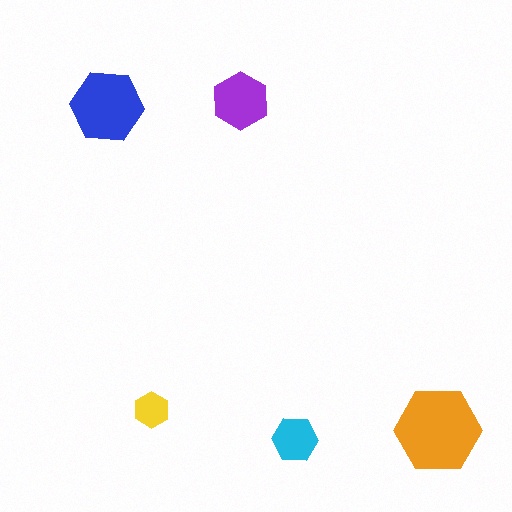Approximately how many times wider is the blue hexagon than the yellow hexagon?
About 2 times wider.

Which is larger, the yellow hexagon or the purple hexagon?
The purple one.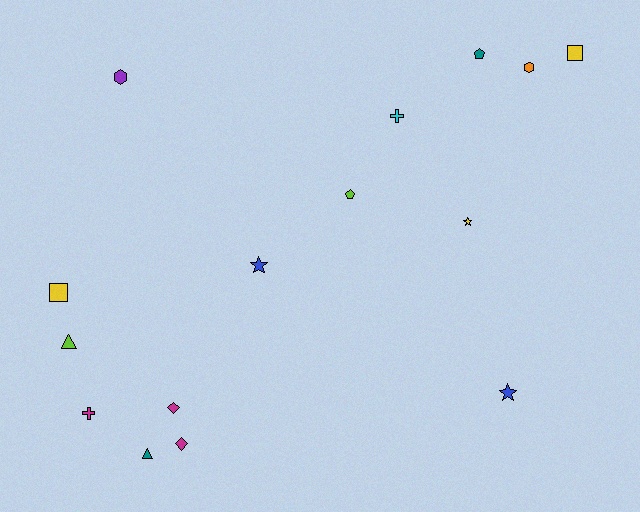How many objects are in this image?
There are 15 objects.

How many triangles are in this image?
There are 2 triangles.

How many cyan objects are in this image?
There is 1 cyan object.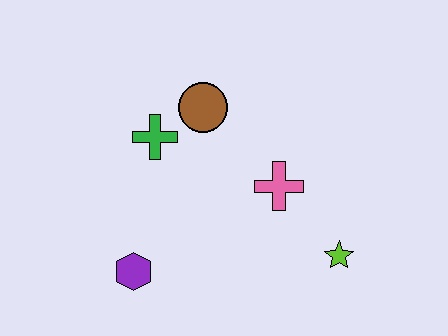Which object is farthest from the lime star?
The green cross is farthest from the lime star.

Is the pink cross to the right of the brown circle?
Yes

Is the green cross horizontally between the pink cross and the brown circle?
No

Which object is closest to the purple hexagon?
The green cross is closest to the purple hexagon.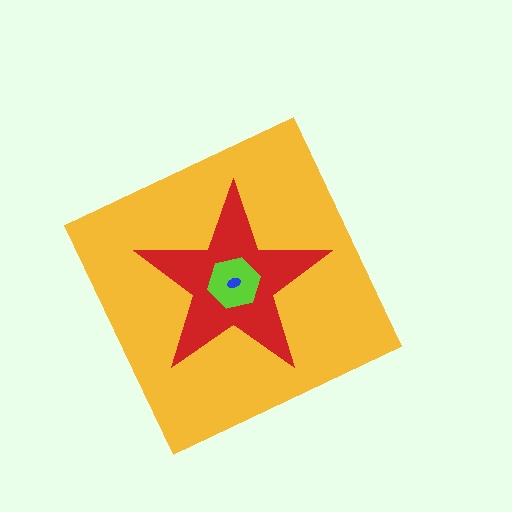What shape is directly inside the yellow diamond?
The red star.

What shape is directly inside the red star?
The lime hexagon.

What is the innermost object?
The blue ellipse.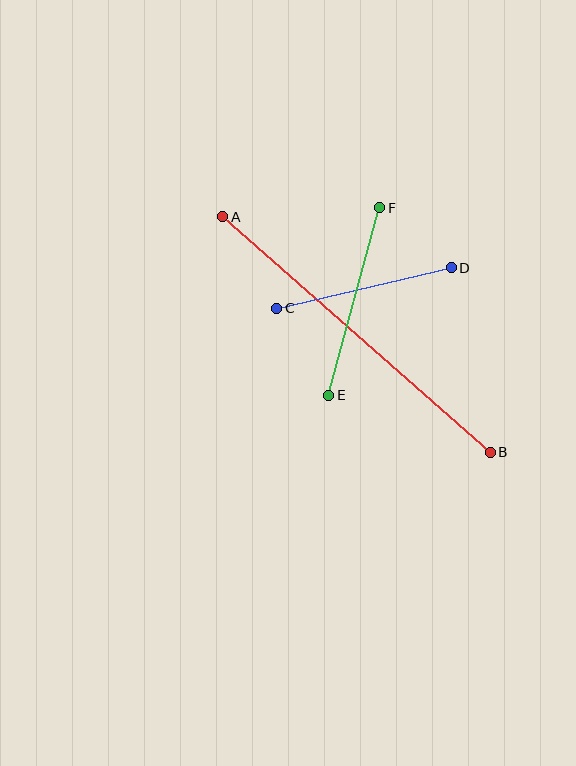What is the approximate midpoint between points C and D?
The midpoint is at approximately (364, 288) pixels.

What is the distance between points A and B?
The distance is approximately 357 pixels.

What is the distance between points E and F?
The distance is approximately 195 pixels.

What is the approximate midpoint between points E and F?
The midpoint is at approximately (354, 302) pixels.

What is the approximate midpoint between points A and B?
The midpoint is at approximately (357, 335) pixels.